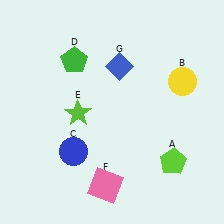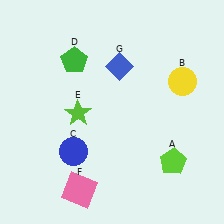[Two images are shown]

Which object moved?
The pink square (F) moved left.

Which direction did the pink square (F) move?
The pink square (F) moved left.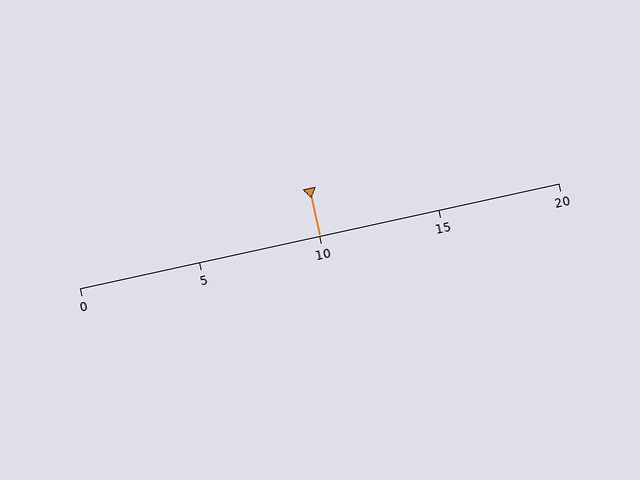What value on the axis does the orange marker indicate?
The marker indicates approximately 10.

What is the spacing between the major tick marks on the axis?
The major ticks are spaced 5 apart.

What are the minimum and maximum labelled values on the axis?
The axis runs from 0 to 20.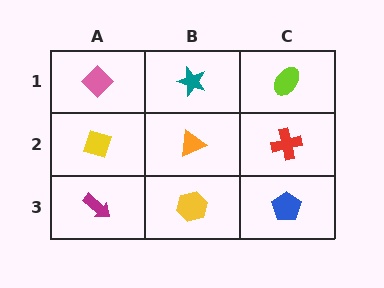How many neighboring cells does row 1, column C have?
2.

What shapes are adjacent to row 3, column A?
A yellow diamond (row 2, column A), a yellow hexagon (row 3, column B).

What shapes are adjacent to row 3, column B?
An orange triangle (row 2, column B), a magenta arrow (row 3, column A), a blue pentagon (row 3, column C).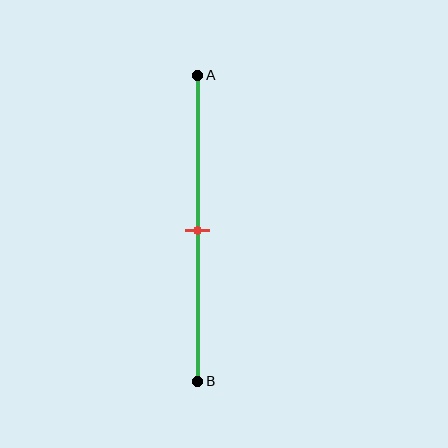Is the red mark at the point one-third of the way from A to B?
No, the mark is at about 50% from A, not at the 33% one-third point.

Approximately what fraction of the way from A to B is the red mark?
The red mark is approximately 50% of the way from A to B.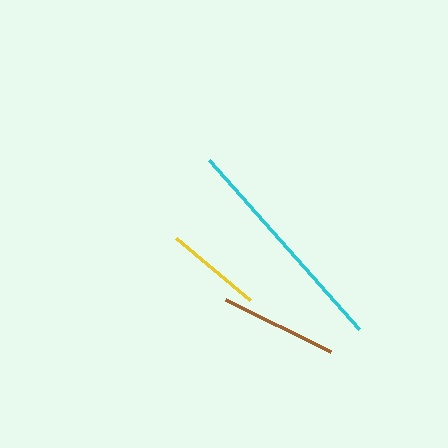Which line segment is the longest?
The cyan line is the longest at approximately 226 pixels.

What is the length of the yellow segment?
The yellow segment is approximately 96 pixels long.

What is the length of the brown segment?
The brown segment is approximately 118 pixels long.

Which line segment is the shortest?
The yellow line is the shortest at approximately 96 pixels.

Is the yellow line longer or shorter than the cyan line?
The cyan line is longer than the yellow line.